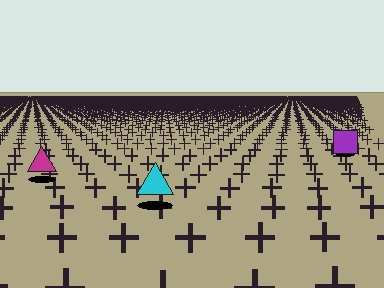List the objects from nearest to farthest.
From nearest to farthest: the cyan triangle, the magenta triangle, the purple square.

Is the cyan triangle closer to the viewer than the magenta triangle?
Yes. The cyan triangle is closer — you can tell from the texture gradient: the ground texture is coarser near it.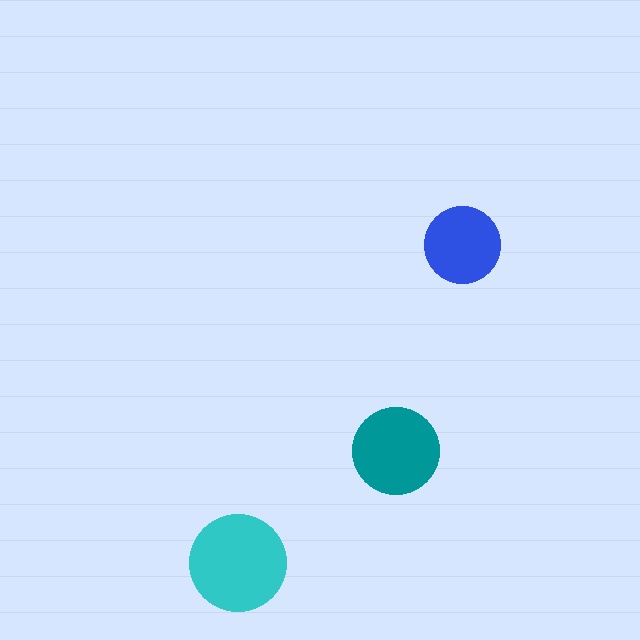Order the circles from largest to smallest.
the cyan one, the teal one, the blue one.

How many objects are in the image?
There are 3 objects in the image.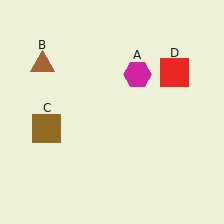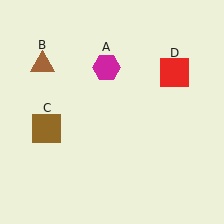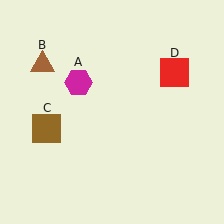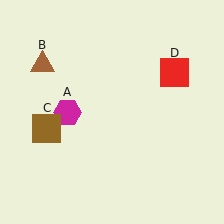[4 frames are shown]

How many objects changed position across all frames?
1 object changed position: magenta hexagon (object A).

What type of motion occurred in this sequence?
The magenta hexagon (object A) rotated counterclockwise around the center of the scene.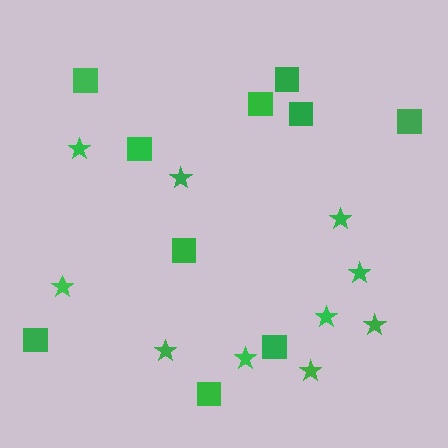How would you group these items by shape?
There are 2 groups: one group of stars (10) and one group of squares (10).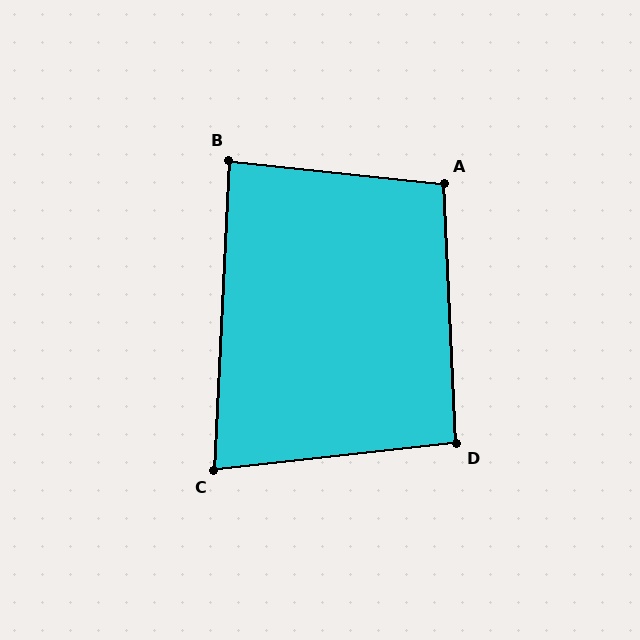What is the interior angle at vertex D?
Approximately 93 degrees (approximately right).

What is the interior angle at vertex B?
Approximately 87 degrees (approximately right).